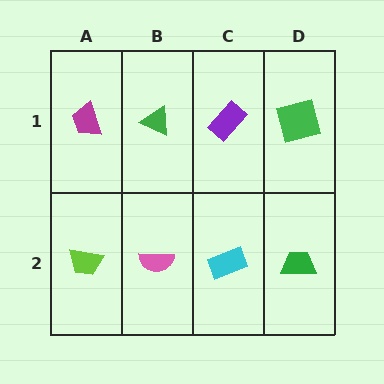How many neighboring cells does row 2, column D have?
2.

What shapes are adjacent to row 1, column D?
A green trapezoid (row 2, column D), a purple rectangle (row 1, column C).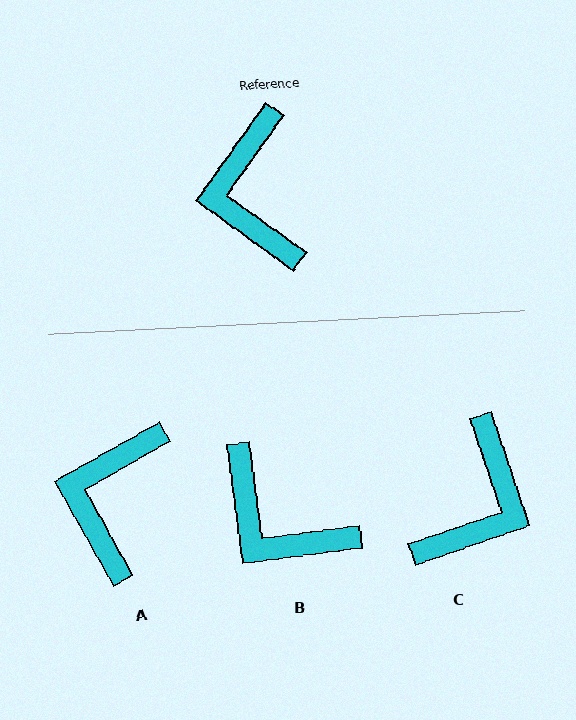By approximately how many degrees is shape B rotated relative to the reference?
Approximately 43 degrees counter-clockwise.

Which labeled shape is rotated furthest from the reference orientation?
C, about 144 degrees away.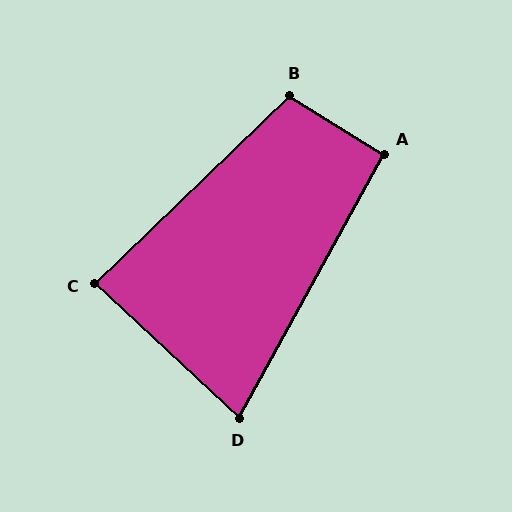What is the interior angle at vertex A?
Approximately 93 degrees (approximately right).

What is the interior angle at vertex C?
Approximately 87 degrees (approximately right).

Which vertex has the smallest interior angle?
D, at approximately 76 degrees.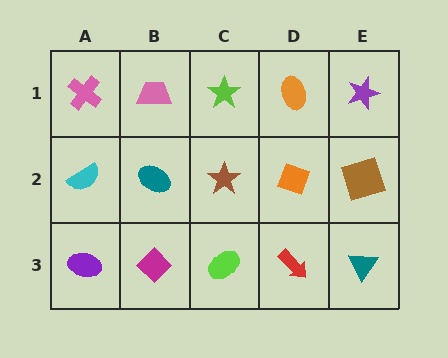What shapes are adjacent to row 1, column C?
A brown star (row 2, column C), a pink trapezoid (row 1, column B), an orange ellipse (row 1, column D).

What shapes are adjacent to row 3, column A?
A cyan semicircle (row 2, column A), a magenta diamond (row 3, column B).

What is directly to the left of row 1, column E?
An orange ellipse.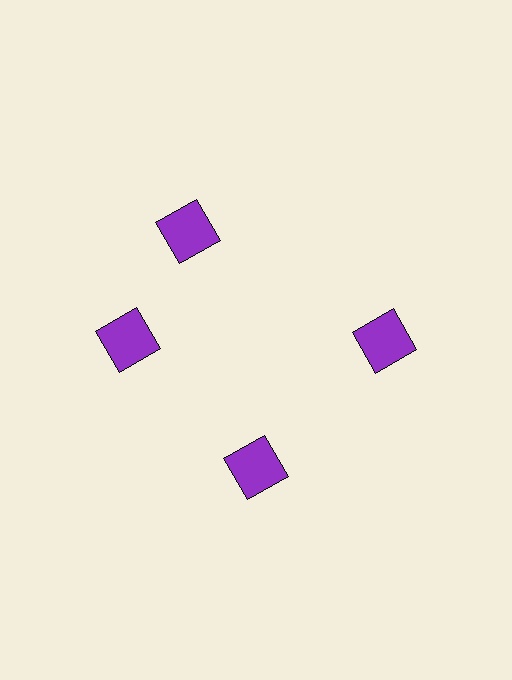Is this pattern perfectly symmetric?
No. The 4 purple squares are arranged in a ring, but one element near the 12 o'clock position is rotated out of alignment along the ring, breaking the 4-fold rotational symmetry.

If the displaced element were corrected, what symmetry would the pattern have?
It would have 4-fold rotational symmetry — the pattern would map onto itself every 90 degrees.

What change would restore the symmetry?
The symmetry would be restored by rotating it back into even spacing with its neighbors so that all 4 squares sit at equal angles and equal distance from the center.